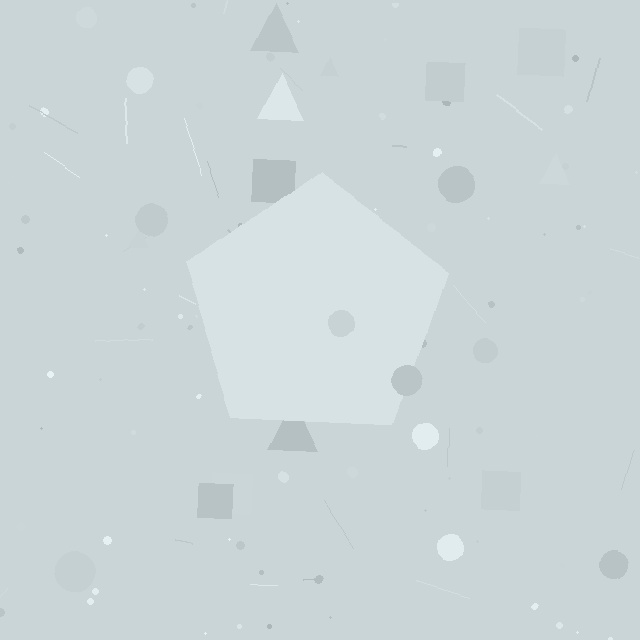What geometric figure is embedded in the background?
A pentagon is embedded in the background.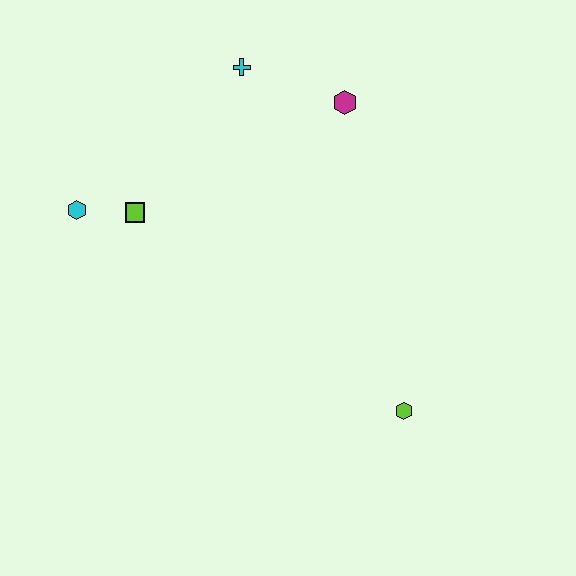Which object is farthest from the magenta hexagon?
The lime hexagon is farthest from the magenta hexagon.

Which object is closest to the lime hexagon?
The magenta hexagon is closest to the lime hexagon.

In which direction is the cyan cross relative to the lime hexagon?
The cyan cross is above the lime hexagon.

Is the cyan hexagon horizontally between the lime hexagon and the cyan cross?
No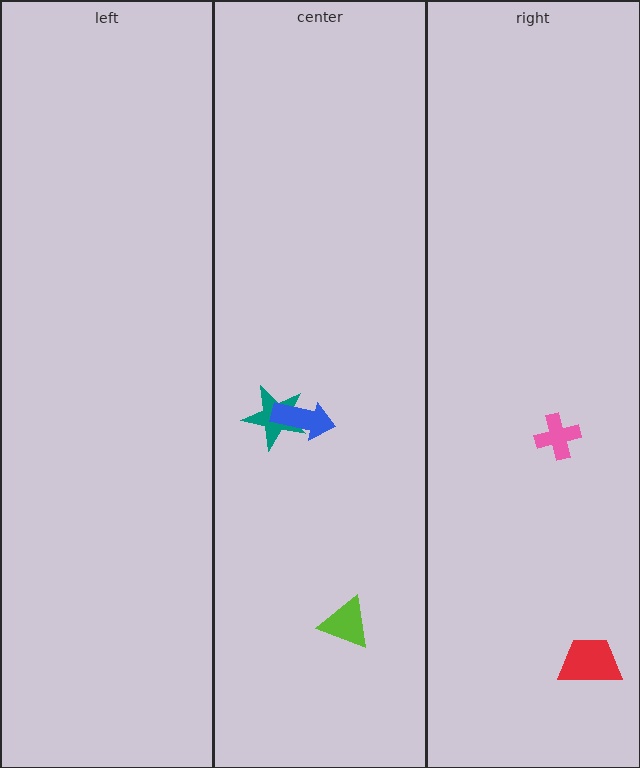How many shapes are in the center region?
3.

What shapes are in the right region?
The red trapezoid, the pink cross.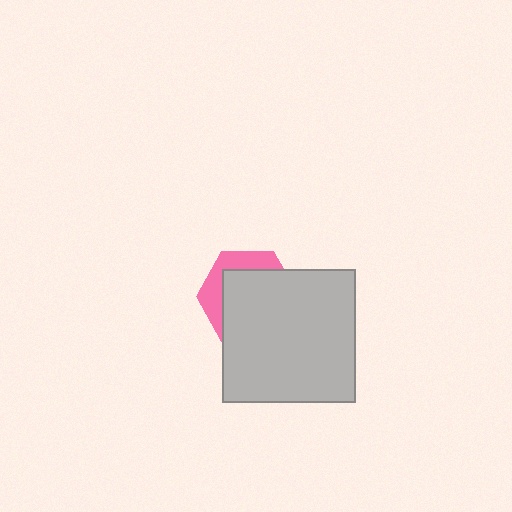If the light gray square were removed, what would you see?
You would see the complete pink hexagon.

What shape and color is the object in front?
The object in front is a light gray square.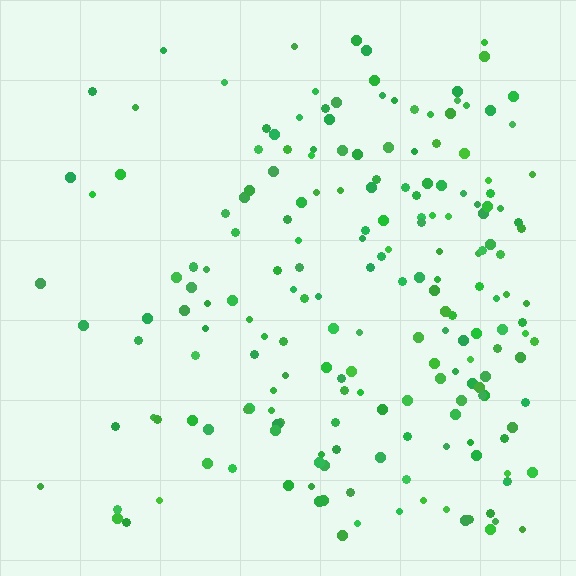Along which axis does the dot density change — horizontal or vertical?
Horizontal.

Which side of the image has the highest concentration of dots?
The right.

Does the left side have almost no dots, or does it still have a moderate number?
Still a moderate number, just noticeably fewer than the right.